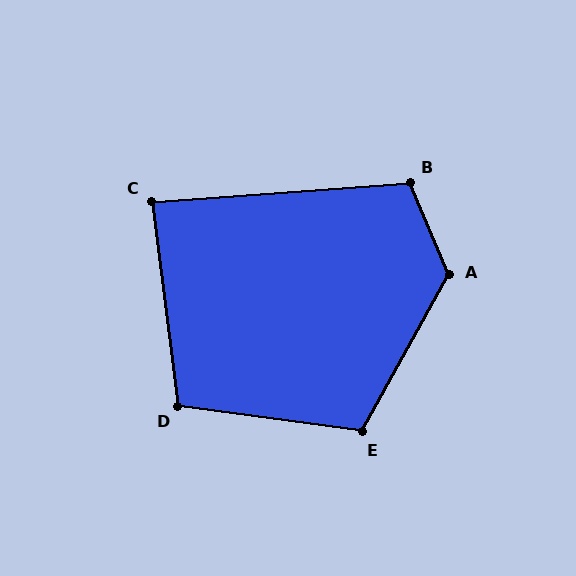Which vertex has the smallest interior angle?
C, at approximately 87 degrees.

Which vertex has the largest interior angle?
A, at approximately 128 degrees.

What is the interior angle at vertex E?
Approximately 111 degrees (obtuse).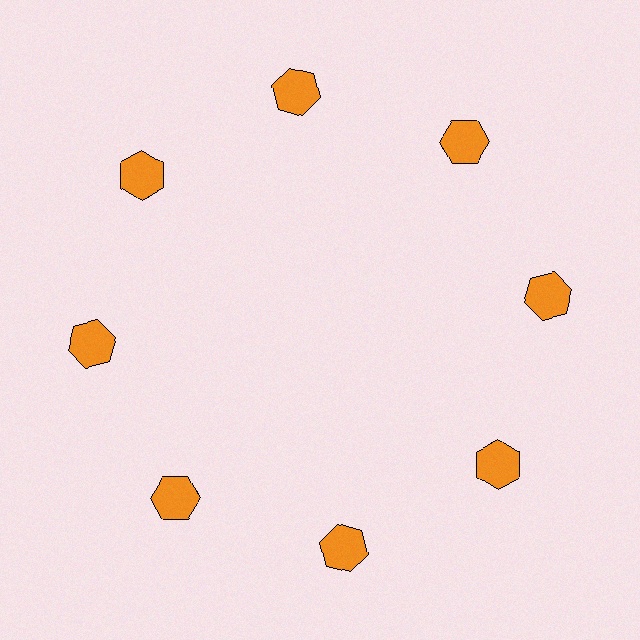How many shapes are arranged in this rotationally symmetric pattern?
There are 8 shapes, arranged in 8 groups of 1.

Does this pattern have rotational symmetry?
Yes, this pattern has 8-fold rotational symmetry. It looks the same after rotating 45 degrees around the center.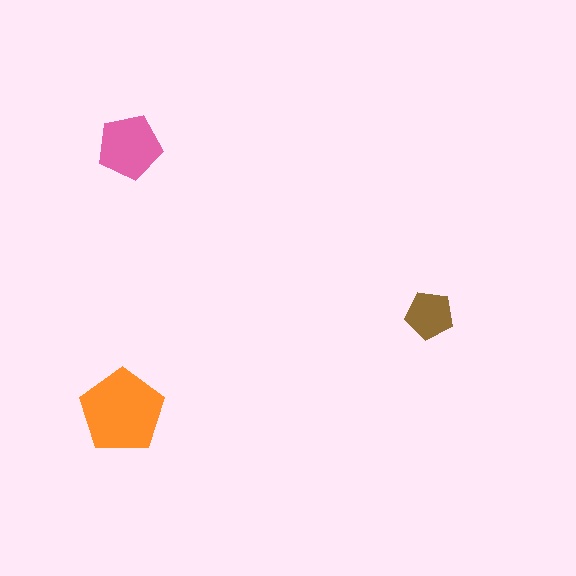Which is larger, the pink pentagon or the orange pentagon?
The orange one.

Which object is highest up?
The pink pentagon is topmost.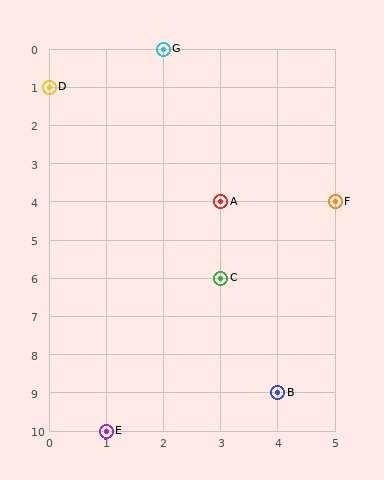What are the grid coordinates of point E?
Point E is at grid coordinates (1, 10).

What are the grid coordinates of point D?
Point D is at grid coordinates (0, 1).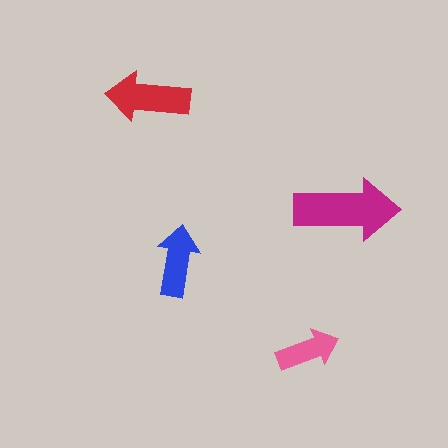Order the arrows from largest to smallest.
the magenta one, the red one, the blue one, the pink one.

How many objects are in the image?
There are 4 objects in the image.